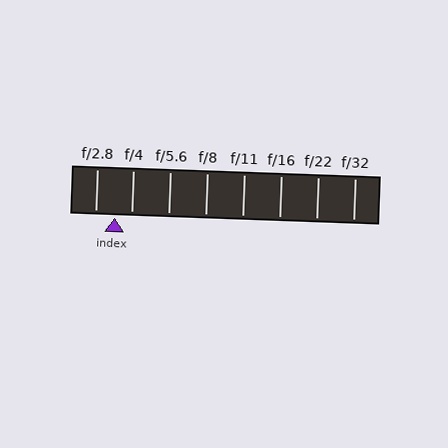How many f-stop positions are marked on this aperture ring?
There are 8 f-stop positions marked.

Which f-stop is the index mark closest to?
The index mark is closest to f/4.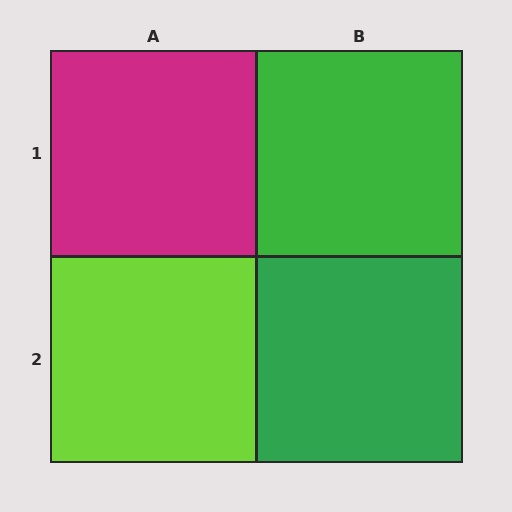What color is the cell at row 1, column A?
Magenta.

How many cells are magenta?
1 cell is magenta.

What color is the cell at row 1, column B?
Green.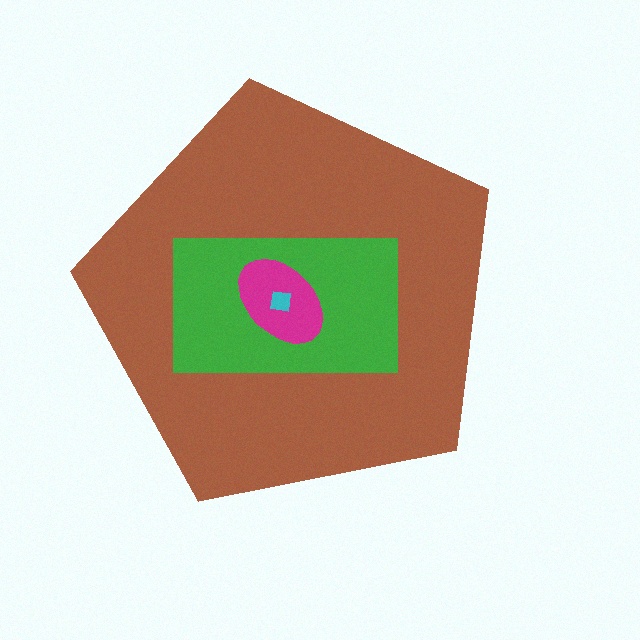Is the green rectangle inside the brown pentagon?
Yes.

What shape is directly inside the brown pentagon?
The green rectangle.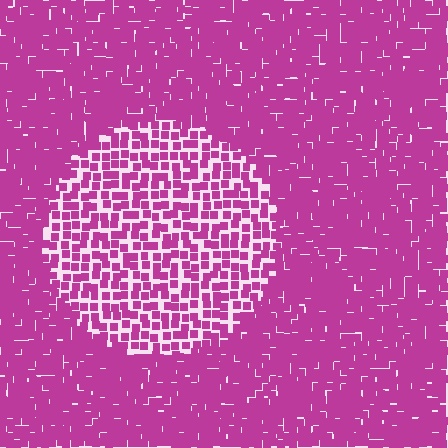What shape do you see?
I see a circle.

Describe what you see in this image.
The image contains small magenta elements arranged at two different densities. A circle-shaped region is visible where the elements are less densely packed than the surrounding area.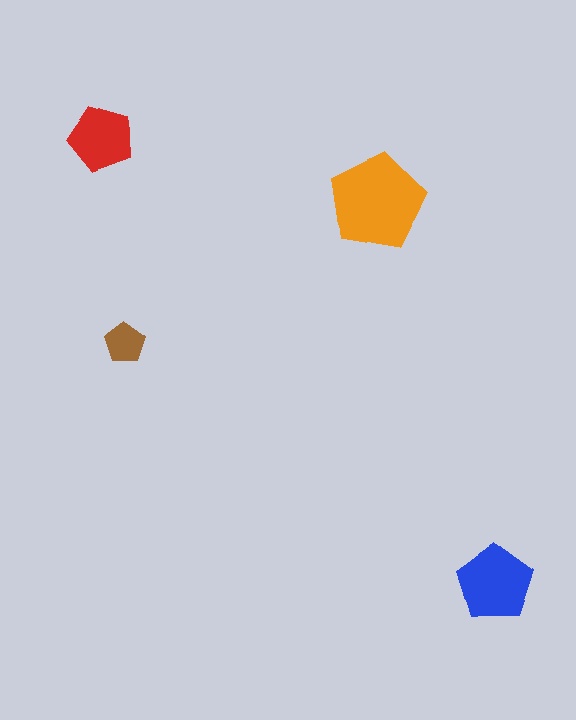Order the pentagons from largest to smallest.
the orange one, the blue one, the red one, the brown one.